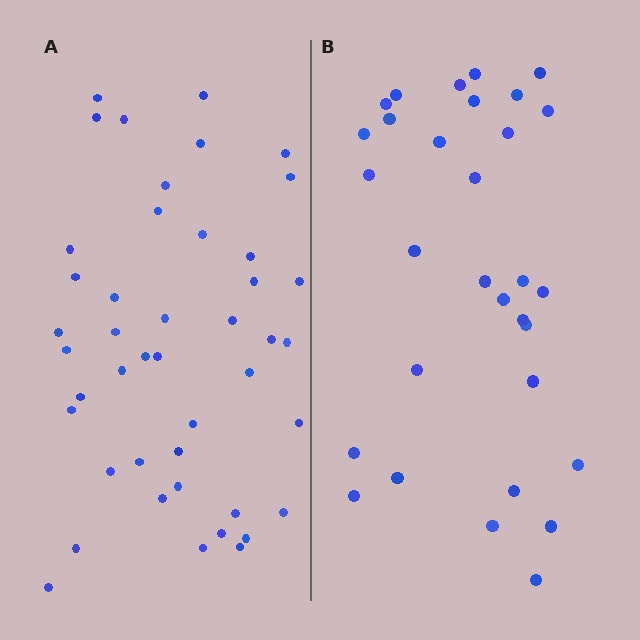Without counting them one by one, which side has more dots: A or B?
Region A (the left region) has more dots.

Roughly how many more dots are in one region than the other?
Region A has approximately 15 more dots than region B.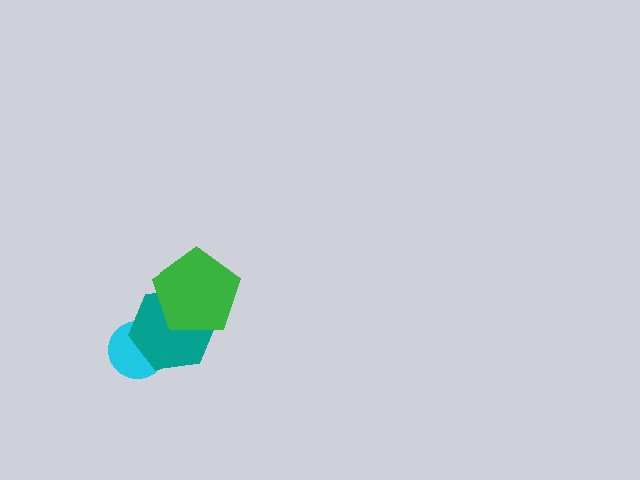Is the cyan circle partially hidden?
Yes, it is partially covered by another shape.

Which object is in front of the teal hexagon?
The green pentagon is in front of the teal hexagon.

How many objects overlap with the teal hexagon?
2 objects overlap with the teal hexagon.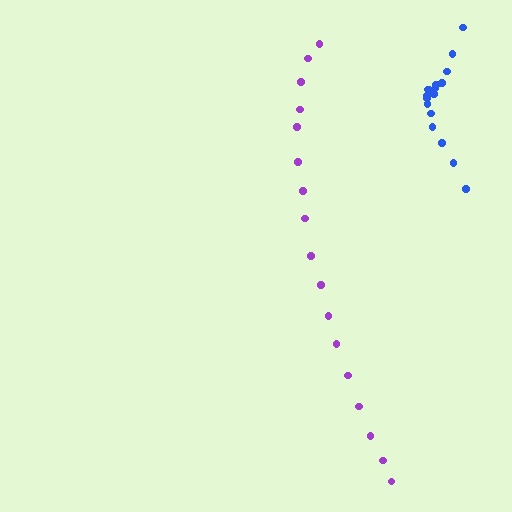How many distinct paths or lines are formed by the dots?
There are 2 distinct paths.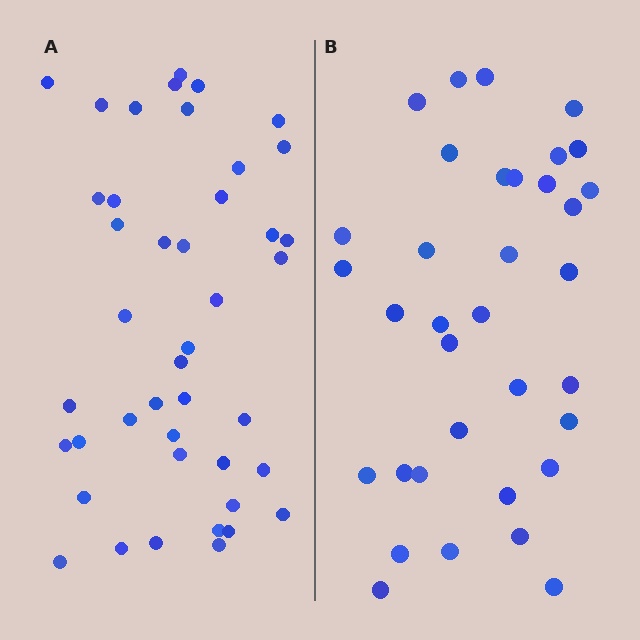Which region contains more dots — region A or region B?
Region A (the left region) has more dots.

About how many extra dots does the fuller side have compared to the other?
Region A has roughly 8 or so more dots than region B.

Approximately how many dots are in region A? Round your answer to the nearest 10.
About 40 dots. (The exact count is 43, which rounds to 40.)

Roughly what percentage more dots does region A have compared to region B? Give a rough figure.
About 25% more.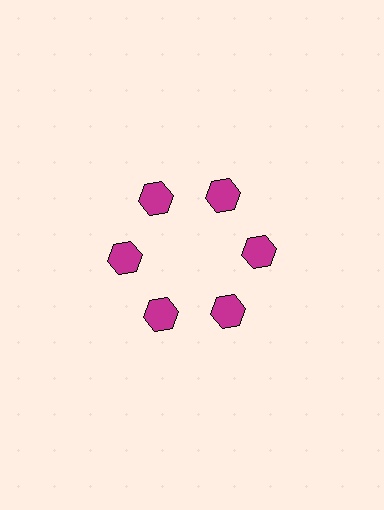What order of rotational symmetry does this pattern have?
This pattern has 6-fold rotational symmetry.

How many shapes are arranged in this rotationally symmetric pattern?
There are 6 shapes, arranged in 6 groups of 1.